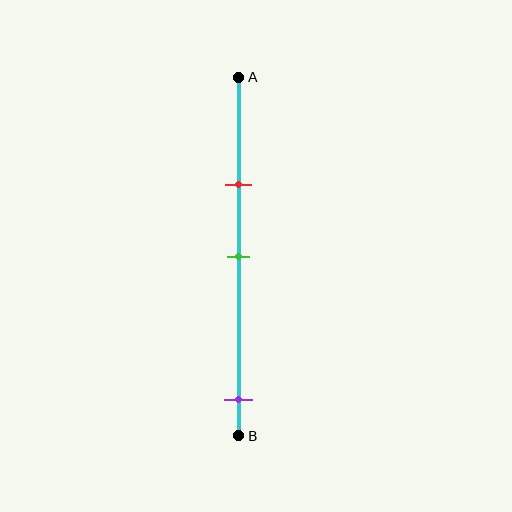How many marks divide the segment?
There are 3 marks dividing the segment.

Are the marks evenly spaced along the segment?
No, the marks are not evenly spaced.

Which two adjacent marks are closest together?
The red and green marks are the closest adjacent pair.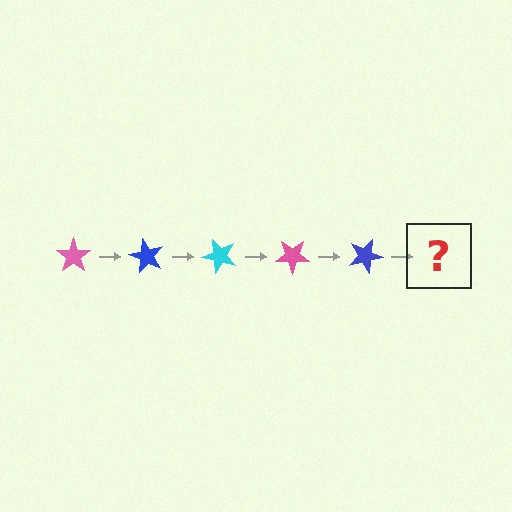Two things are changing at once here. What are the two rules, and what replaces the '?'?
The two rules are that it rotates 60 degrees each step and the color cycles through pink, blue, and cyan. The '?' should be a cyan star, rotated 300 degrees from the start.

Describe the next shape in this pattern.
It should be a cyan star, rotated 300 degrees from the start.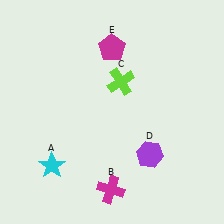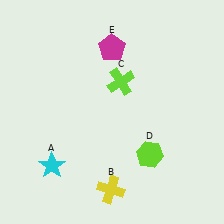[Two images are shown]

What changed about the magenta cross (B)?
In Image 1, B is magenta. In Image 2, it changed to yellow.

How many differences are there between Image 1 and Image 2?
There are 2 differences between the two images.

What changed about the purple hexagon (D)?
In Image 1, D is purple. In Image 2, it changed to lime.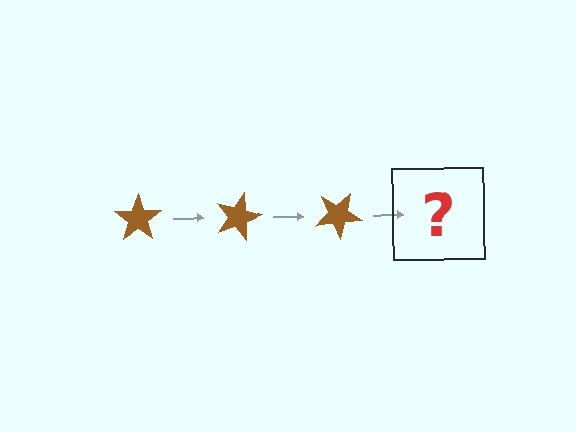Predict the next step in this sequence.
The next step is a brown star rotated 45 degrees.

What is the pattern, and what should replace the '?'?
The pattern is that the star rotates 15 degrees each step. The '?' should be a brown star rotated 45 degrees.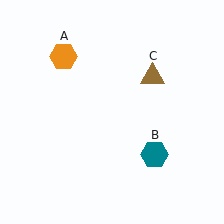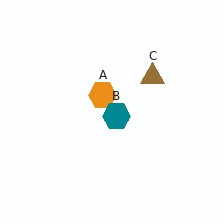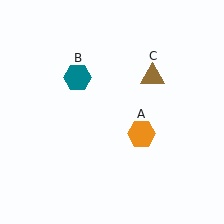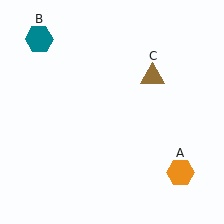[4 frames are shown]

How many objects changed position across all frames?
2 objects changed position: orange hexagon (object A), teal hexagon (object B).